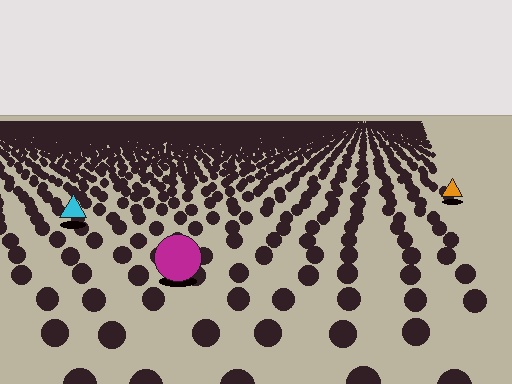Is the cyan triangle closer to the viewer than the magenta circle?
No. The magenta circle is closer — you can tell from the texture gradient: the ground texture is coarser near it.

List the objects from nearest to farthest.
From nearest to farthest: the magenta circle, the cyan triangle, the orange triangle.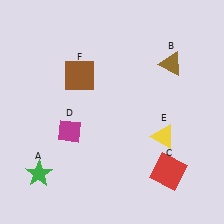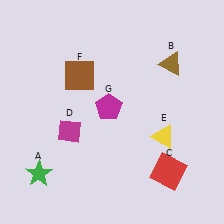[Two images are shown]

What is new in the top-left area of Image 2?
A magenta pentagon (G) was added in the top-left area of Image 2.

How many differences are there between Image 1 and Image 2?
There is 1 difference between the two images.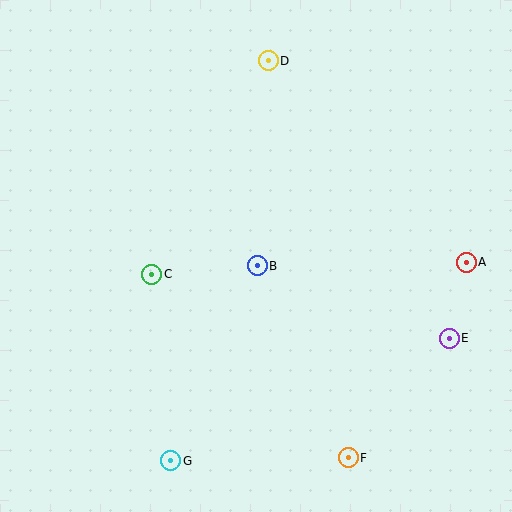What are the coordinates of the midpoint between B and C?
The midpoint between B and C is at (205, 270).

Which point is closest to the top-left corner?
Point D is closest to the top-left corner.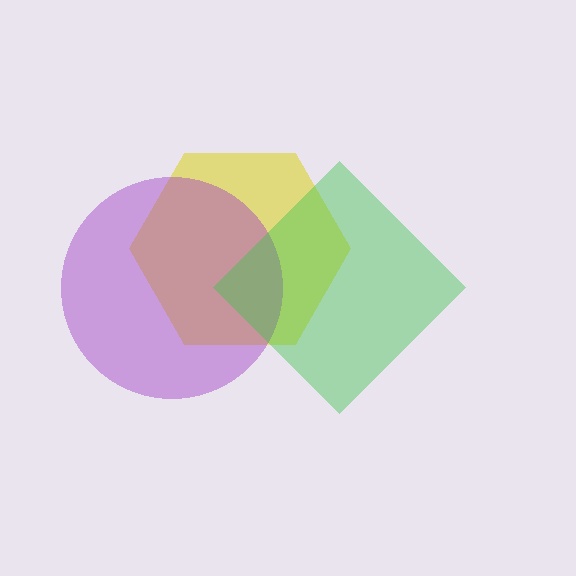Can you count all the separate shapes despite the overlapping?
Yes, there are 3 separate shapes.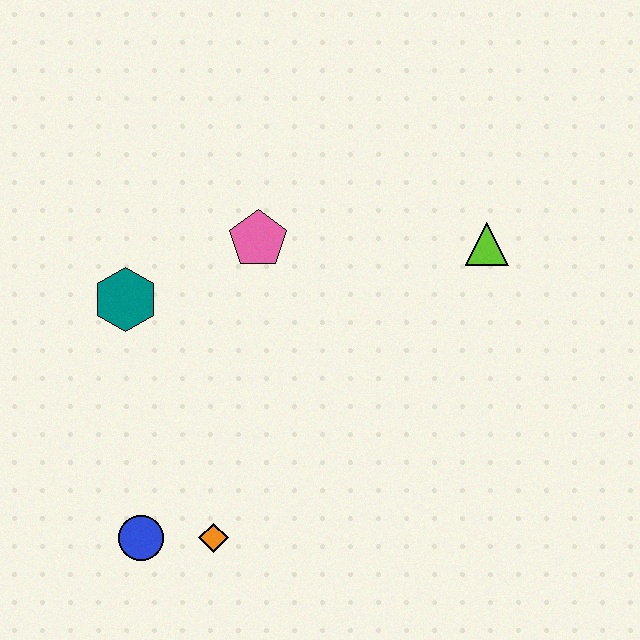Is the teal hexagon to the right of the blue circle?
No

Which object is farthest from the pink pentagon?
The blue circle is farthest from the pink pentagon.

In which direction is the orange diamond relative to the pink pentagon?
The orange diamond is below the pink pentagon.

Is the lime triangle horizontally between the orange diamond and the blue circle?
No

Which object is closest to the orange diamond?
The blue circle is closest to the orange diamond.